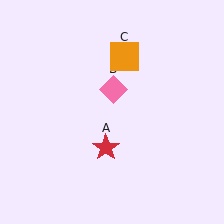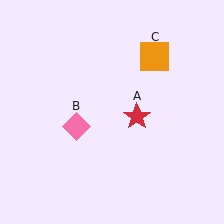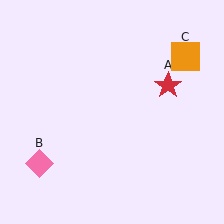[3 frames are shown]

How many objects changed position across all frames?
3 objects changed position: red star (object A), pink diamond (object B), orange square (object C).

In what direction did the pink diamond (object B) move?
The pink diamond (object B) moved down and to the left.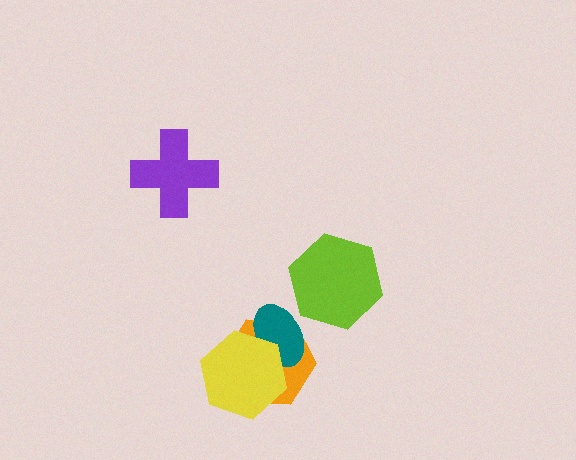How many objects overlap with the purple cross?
0 objects overlap with the purple cross.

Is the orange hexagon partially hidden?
Yes, it is partially covered by another shape.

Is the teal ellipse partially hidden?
Yes, it is partially covered by another shape.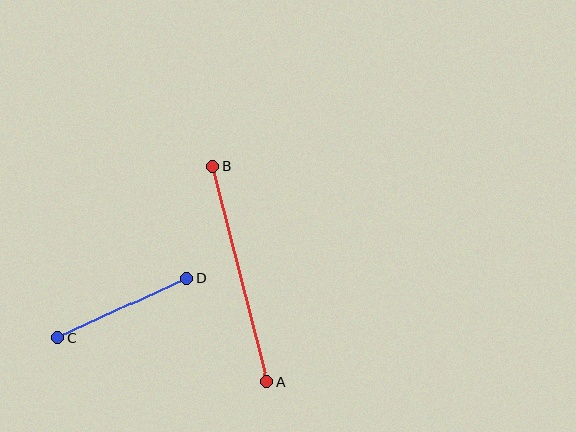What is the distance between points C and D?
The distance is approximately 142 pixels.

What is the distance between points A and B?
The distance is approximately 223 pixels.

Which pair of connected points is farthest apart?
Points A and B are farthest apart.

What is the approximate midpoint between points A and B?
The midpoint is at approximately (240, 274) pixels.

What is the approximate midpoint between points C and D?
The midpoint is at approximately (122, 308) pixels.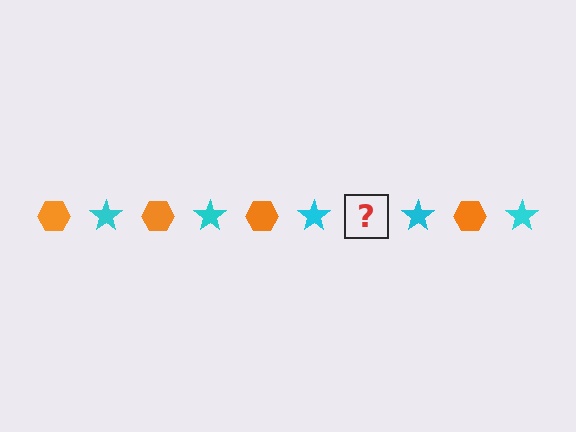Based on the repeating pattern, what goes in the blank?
The blank should be an orange hexagon.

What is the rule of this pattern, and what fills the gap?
The rule is that the pattern alternates between orange hexagon and cyan star. The gap should be filled with an orange hexagon.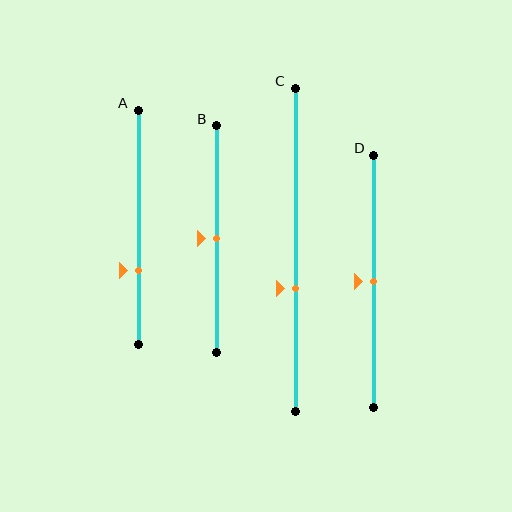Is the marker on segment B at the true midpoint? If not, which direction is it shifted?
Yes, the marker on segment B is at the true midpoint.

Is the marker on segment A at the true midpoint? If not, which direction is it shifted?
No, the marker on segment A is shifted downward by about 18% of the segment length.